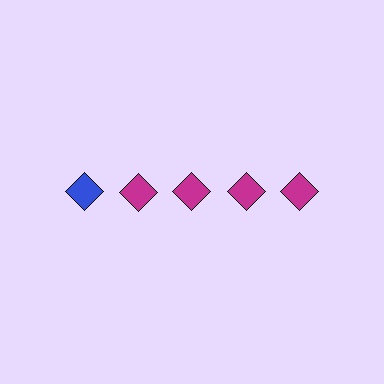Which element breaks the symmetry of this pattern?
The blue diamond in the top row, leftmost column breaks the symmetry. All other shapes are magenta diamonds.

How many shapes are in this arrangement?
There are 5 shapes arranged in a grid pattern.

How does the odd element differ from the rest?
It has a different color: blue instead of magenta.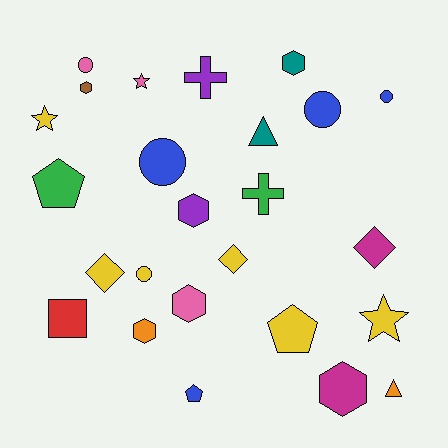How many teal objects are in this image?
There are 2 teal objects.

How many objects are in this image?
There are 25 objects.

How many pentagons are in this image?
There are 3 pentagons.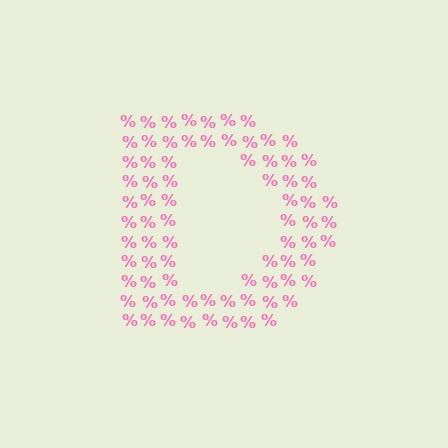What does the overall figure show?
The overall figure shows the letter D.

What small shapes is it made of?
It is made of small percent signs.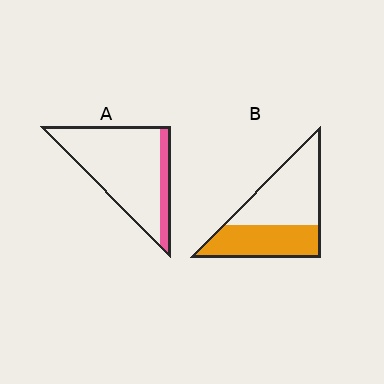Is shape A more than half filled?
No.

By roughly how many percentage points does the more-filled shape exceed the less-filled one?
By roughly 30 percentage points (B over A).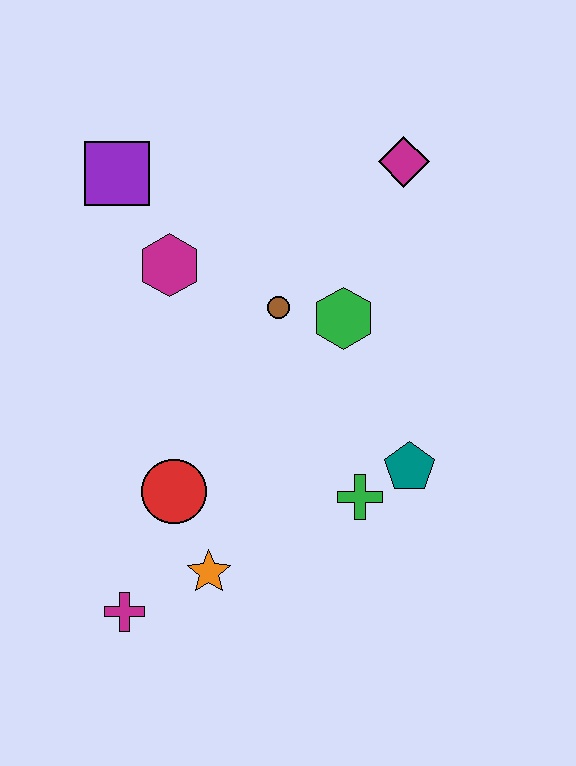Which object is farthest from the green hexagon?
The magenta cross is farthest from the green hexagon.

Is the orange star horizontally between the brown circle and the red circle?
Yes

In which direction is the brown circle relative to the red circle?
The brown circle is above the red circle.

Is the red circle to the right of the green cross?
No